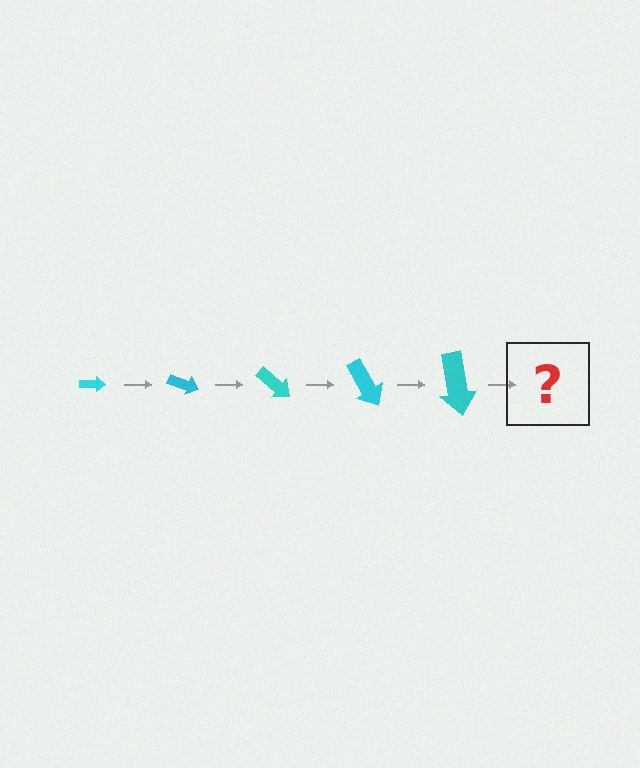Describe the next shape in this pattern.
It should be an arrow, larger than the previous one and rotated 100 degrees from the start.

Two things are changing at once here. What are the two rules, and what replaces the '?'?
The two rules are that the arrow grows larger each step and it rotates 20 degrees each step. The '?' should be an arrow, larger than the previous one and rotated 100 degrees from the start.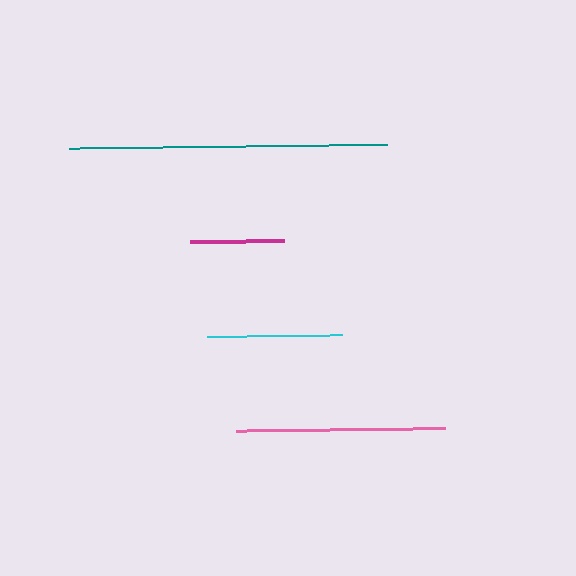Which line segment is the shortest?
The magenta line is the shortest at approximately 95 pixels.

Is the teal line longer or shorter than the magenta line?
The teal line is longer than the magenta line.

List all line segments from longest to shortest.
From longest to shortest: teal, pink, cyan, magenta.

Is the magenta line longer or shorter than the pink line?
The pink line is longer than the magenta line.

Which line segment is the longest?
The teal line is the longest at approximately 318 pixels.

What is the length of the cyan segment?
The cyan segment is approximately 135 pixels long.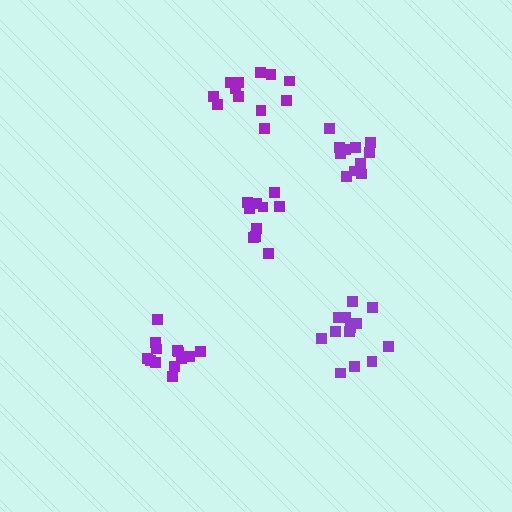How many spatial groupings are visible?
There are 5 spatial groupings.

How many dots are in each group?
Group 1: 10 dots, Group 2: 11 dots, Group 3: 13 dots, Group 4: 13 dots, Group 5: 12 dots (59 total).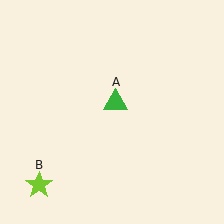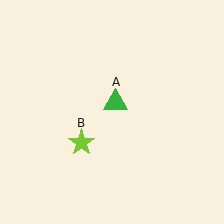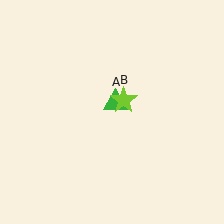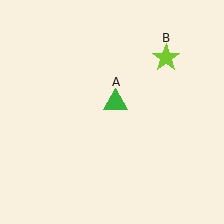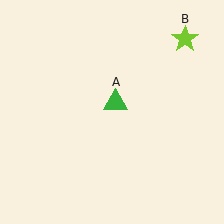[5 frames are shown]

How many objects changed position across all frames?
1 object changed position: lime star (object B).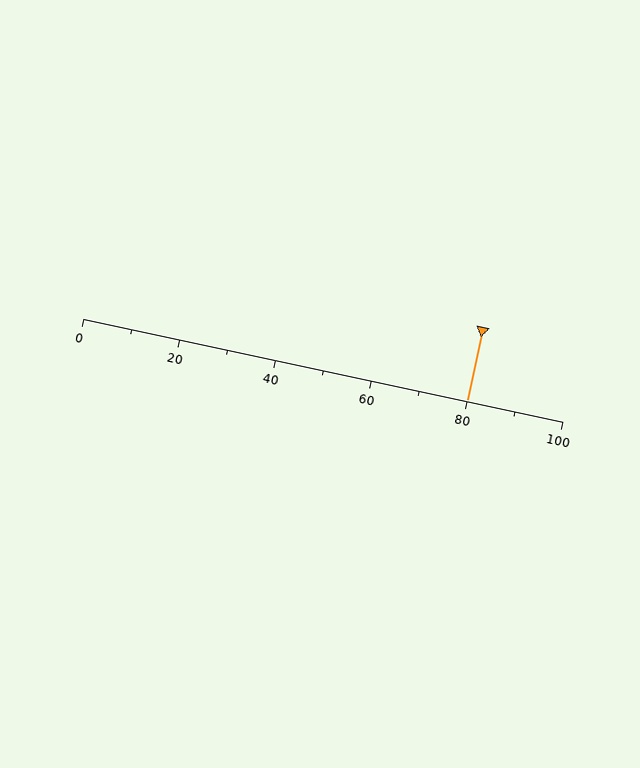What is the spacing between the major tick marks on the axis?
The major ticks are spaced 20 apart.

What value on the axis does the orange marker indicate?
The marker indicates approximately 80.